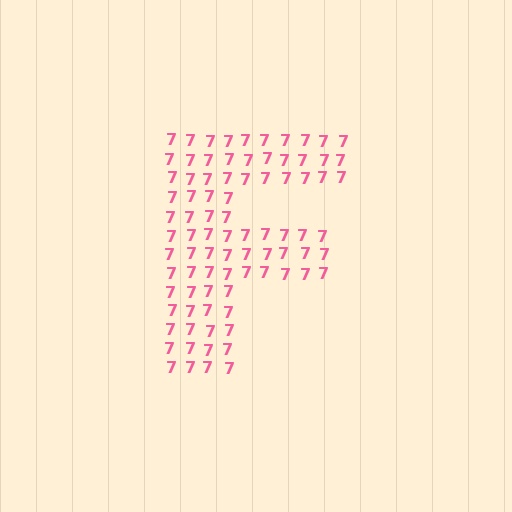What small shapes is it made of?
It is made of small digit 7's.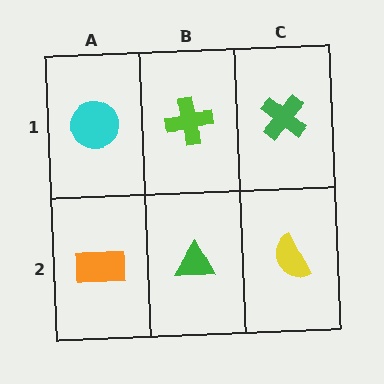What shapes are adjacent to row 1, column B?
A green triangle (row 2, column B), a cyan circle (row 1, column A), a green cross (row 1, column C).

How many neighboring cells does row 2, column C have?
2.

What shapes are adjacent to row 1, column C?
A yellow semicircle (row 2, column C), a lime cross (row 1, column B).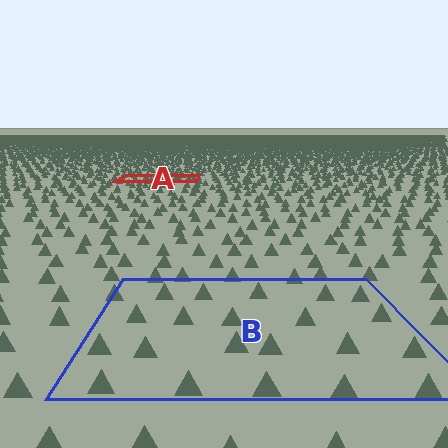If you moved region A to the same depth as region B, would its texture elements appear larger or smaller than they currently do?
They would appear larger. At a closer depth, the same texture elements are projected at a bigger on-screen size.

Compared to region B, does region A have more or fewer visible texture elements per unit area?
Region A has more texture elements per unit area — they are packed more densely because it is farther away.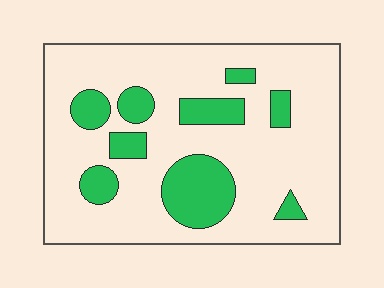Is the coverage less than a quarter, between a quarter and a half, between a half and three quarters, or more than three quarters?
Less than a quarter.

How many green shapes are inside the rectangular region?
9.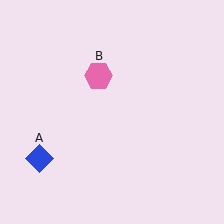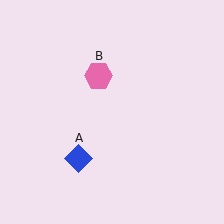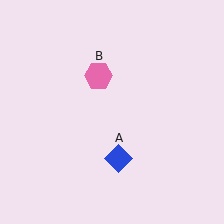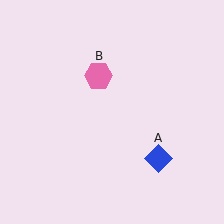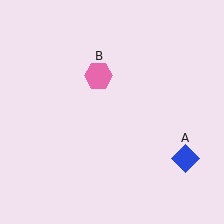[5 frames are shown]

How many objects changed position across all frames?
1 object changed position: blue diamond (object A).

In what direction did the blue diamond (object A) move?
The blue diamond (object A) moved right.